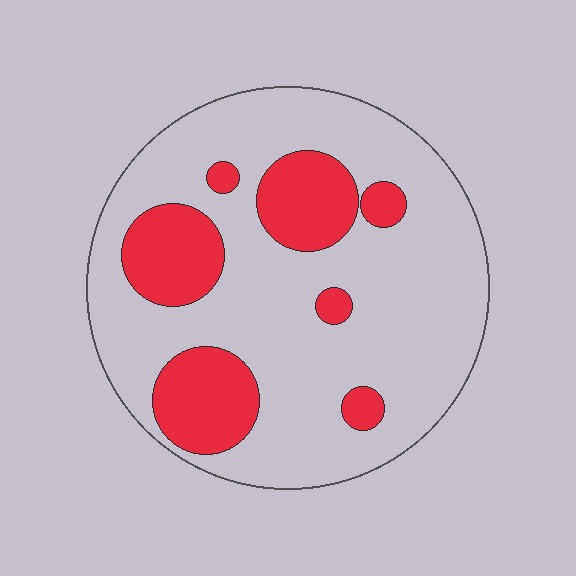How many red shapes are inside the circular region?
7.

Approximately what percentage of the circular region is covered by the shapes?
Approximately 25%.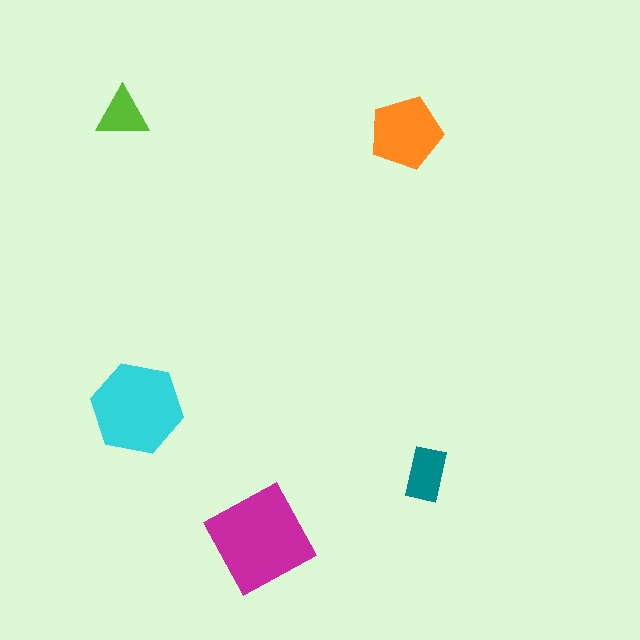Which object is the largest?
The magenta diamond.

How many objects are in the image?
There are 5 objects in the image.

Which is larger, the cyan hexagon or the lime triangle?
The cyan hexagon.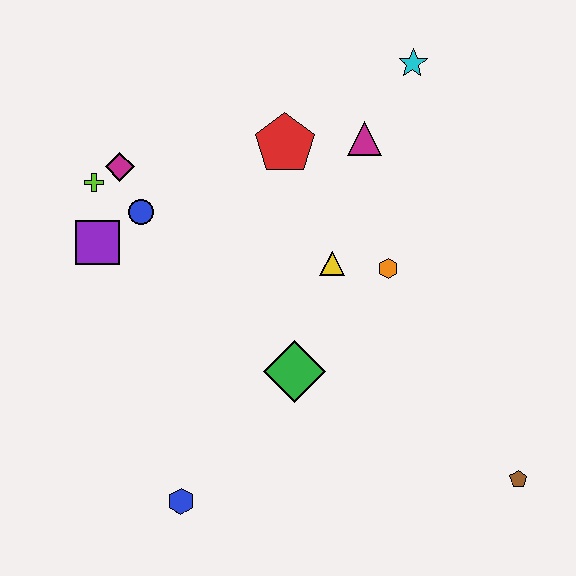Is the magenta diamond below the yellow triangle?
No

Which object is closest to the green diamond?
The yellow triangle is closest to the green diamond.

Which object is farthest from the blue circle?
The brown pentagon is farthest from the blue circle.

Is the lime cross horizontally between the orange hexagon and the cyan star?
No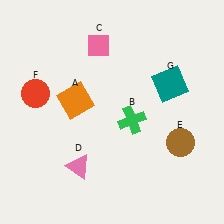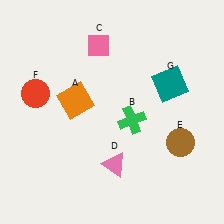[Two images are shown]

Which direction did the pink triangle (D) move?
The pink triangle (D) moved right.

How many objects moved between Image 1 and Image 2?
1 object moved between the two images.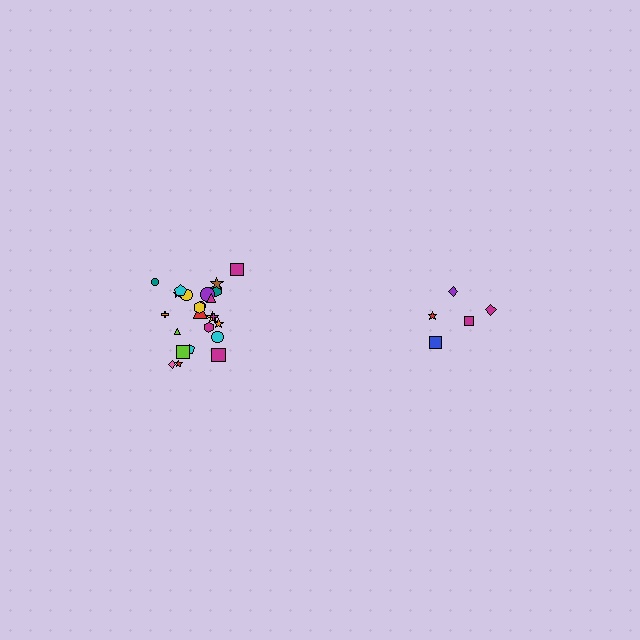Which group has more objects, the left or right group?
The left group.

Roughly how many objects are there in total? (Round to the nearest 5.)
Roughly 30 objects in total.